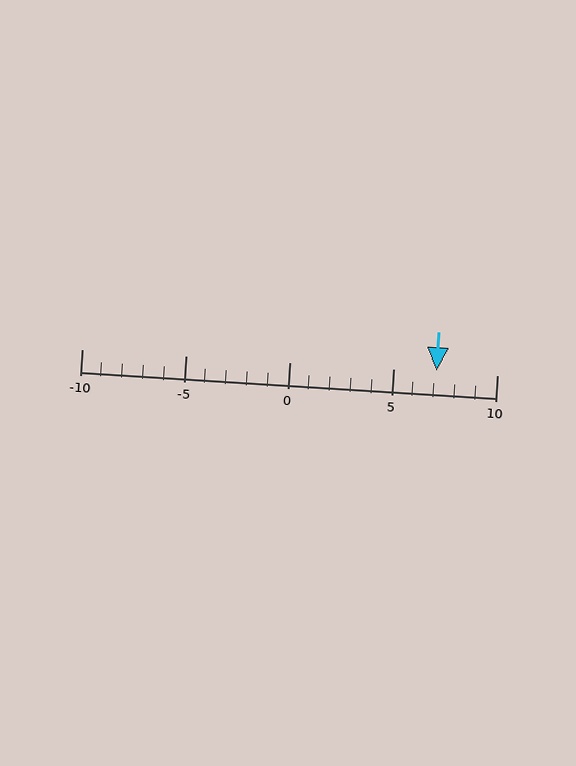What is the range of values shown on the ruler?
The ruler shows values from -10 to 10.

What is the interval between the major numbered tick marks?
The major tick marks are spaced 5 units apart.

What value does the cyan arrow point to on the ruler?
The cyan arrow points to approximately 7.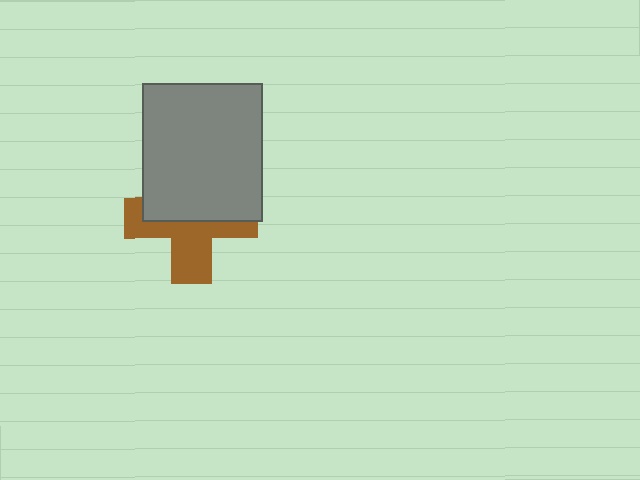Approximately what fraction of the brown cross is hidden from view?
Roughly 51% of the brown cross is hidden behind the gray rectangle.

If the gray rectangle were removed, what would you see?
You would see the complete brown cross.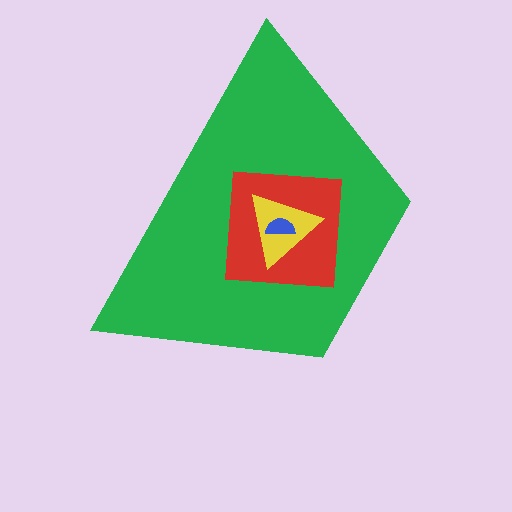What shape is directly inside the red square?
The yellow triangle.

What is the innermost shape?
The blue semicircle.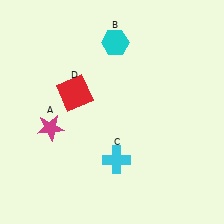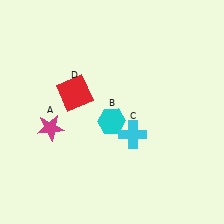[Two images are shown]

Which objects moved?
The objects that moved are: the cyan hexagon (B), the cyan cross (C).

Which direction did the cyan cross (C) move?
The cyan cross (C) moved up.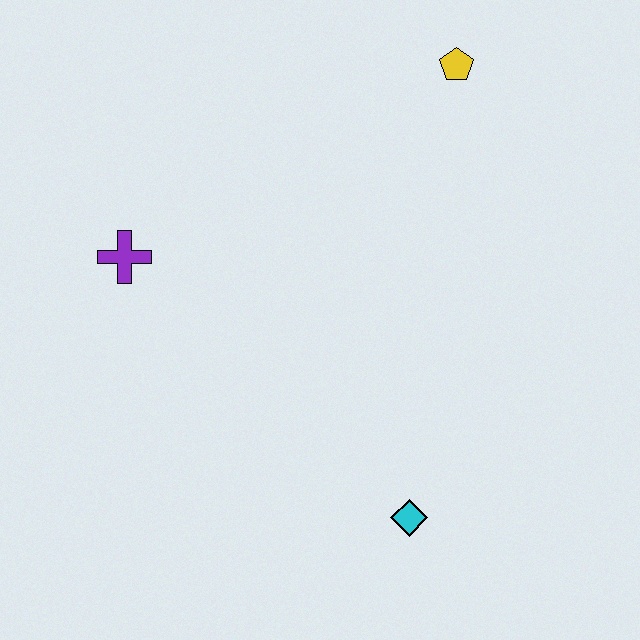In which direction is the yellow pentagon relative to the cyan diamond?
The yellow pentagon is above the cyan diamond.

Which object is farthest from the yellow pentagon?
The cyan diamond is farthest from the yellow pentagon.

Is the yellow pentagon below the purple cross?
No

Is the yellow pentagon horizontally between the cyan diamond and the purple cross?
No